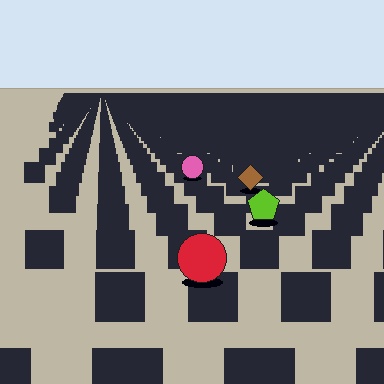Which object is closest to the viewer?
The red circle is closest. The texture marks near it are larger and more spread out.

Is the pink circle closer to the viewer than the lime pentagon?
No. The lime pentagon is closer — you can tell from the texture gradient: the ground texture is coarser near it.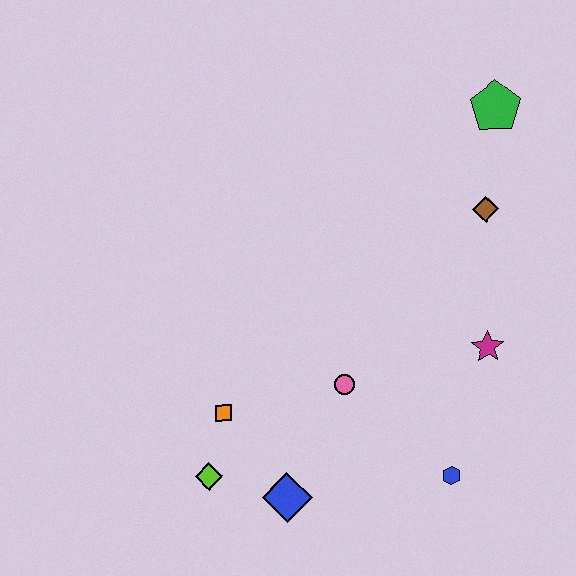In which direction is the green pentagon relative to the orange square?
The green pentagon is above the orange square.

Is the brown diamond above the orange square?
Yes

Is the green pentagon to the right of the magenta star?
Yes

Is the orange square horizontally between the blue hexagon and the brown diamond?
No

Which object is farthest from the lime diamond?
The green pentagon is farthest from the lime diamond.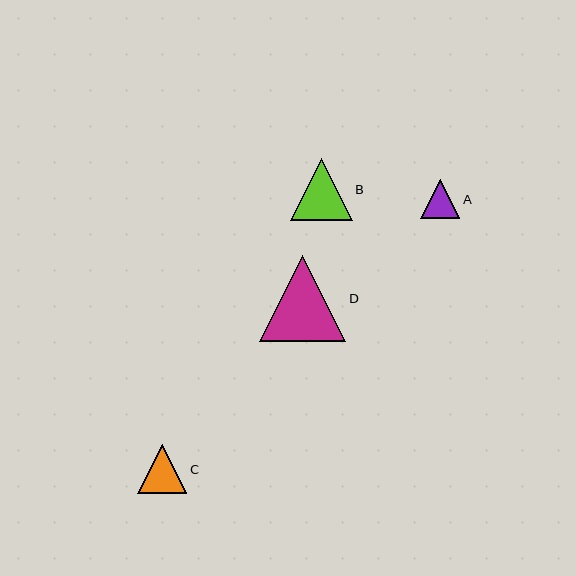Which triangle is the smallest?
Triangle A is the smallest with a size of approximately 39 pixels.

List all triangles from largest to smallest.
From largest to smallest: D, B, C, A.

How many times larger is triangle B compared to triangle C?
Triangle B is approximately 1.3 times the size of triangle C.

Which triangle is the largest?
Triangle D is the largest with a size of approximately 86 pixels.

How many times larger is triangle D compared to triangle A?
Triangle D is approximately 2.2 times the size of triangle A.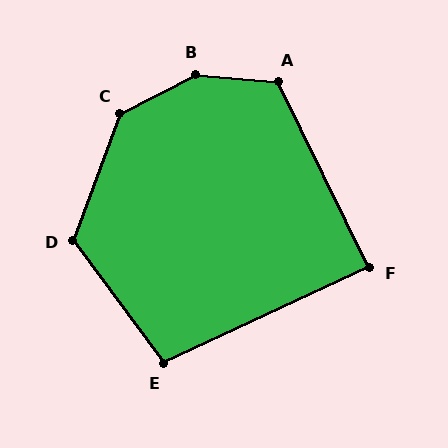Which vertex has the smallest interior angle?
F, at approximately 89 degrees.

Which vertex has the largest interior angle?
B, at approximately 148 degrees.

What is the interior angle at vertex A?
Approximately 121 degrees (obtuse).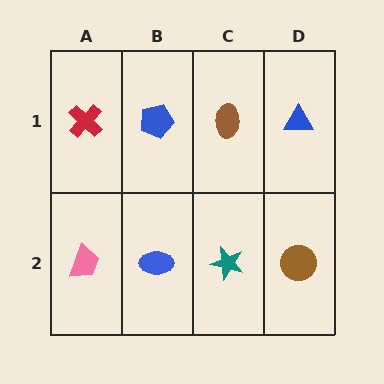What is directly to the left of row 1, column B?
A red cross.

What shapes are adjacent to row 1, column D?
A brown circle (row 2, column D), a brown ellipse (row 1, column C).